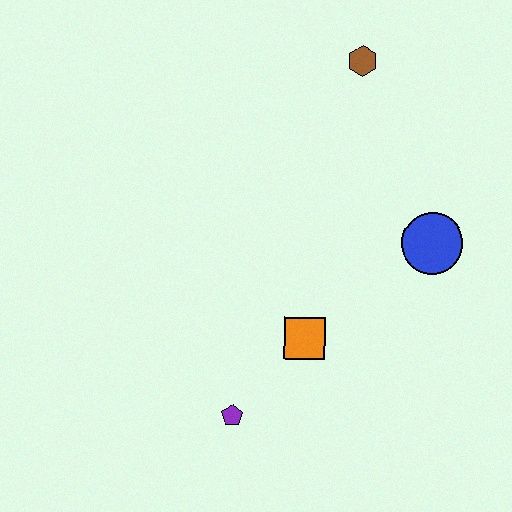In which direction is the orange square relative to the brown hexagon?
The orange square is below the brown hexagon.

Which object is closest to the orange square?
The purple pentagon is closest to the orange square.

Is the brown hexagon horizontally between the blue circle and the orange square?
Yes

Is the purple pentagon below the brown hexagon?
Yes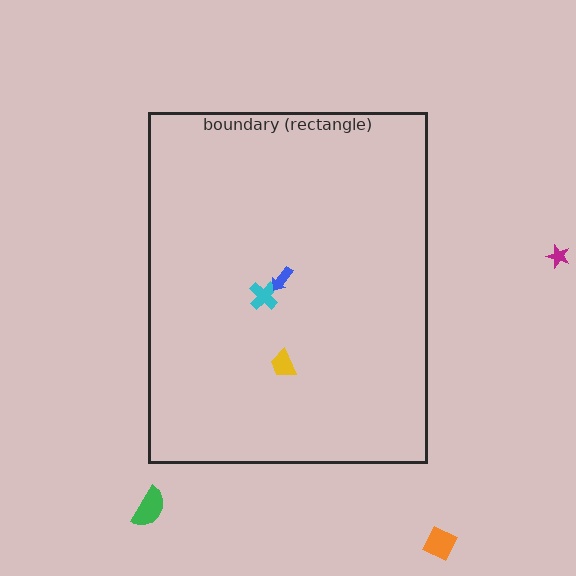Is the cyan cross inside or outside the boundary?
Inside.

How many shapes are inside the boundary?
3 inside, 3 outside.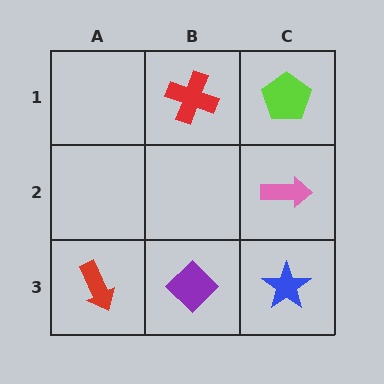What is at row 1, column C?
A lime pentagon.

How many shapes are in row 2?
1 shape.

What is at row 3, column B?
A purple diamond.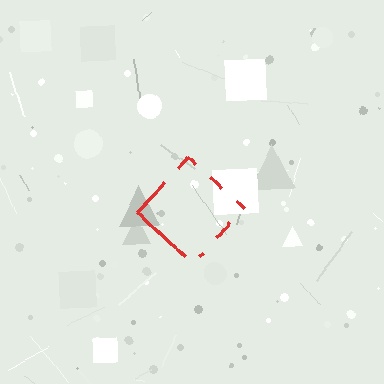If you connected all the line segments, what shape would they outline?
They would outline a diamond.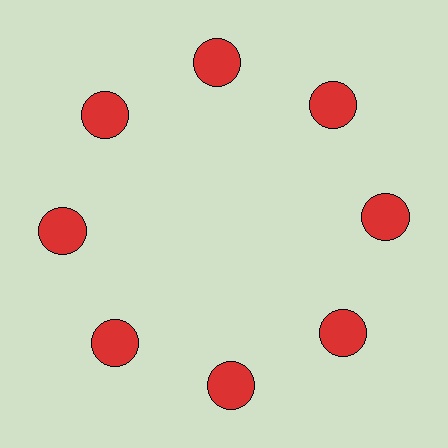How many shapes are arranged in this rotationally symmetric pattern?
There are 8 shapes, arranged in 8 groups of 1.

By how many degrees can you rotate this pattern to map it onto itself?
The pattern maps onto itself every 45 degrees of rotation.